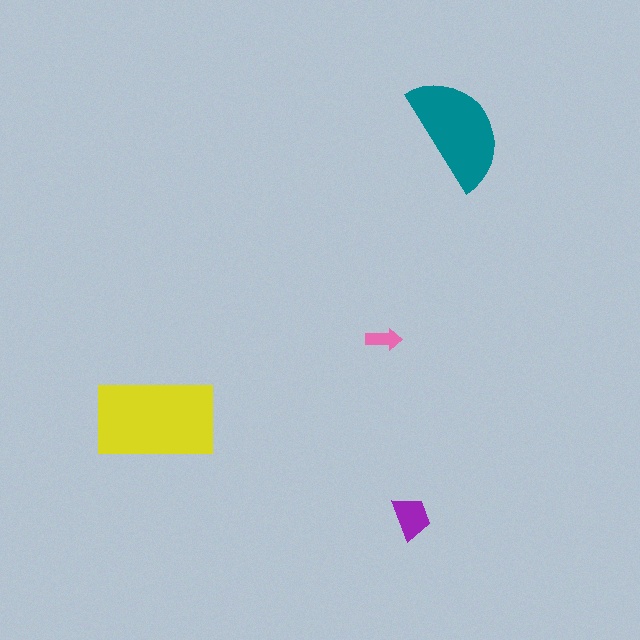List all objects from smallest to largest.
The pink arrow, the purple trapezoid, the teal semicircle, the yellow rectangle.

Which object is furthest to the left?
The yellow rectangle is leftmost.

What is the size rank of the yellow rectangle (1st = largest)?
1st.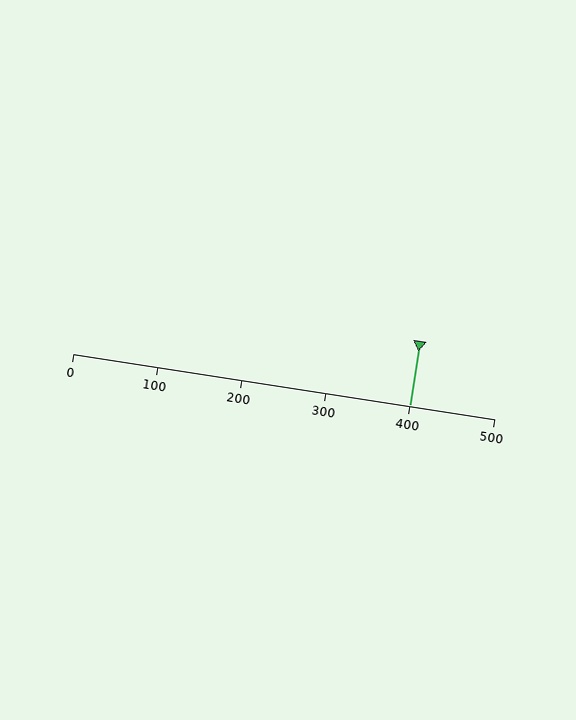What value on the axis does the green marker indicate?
The marker indicates approximately 400.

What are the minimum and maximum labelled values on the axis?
The axis runs from 0 to 500.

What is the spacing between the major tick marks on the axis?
The major ticks are spaced 100 apart.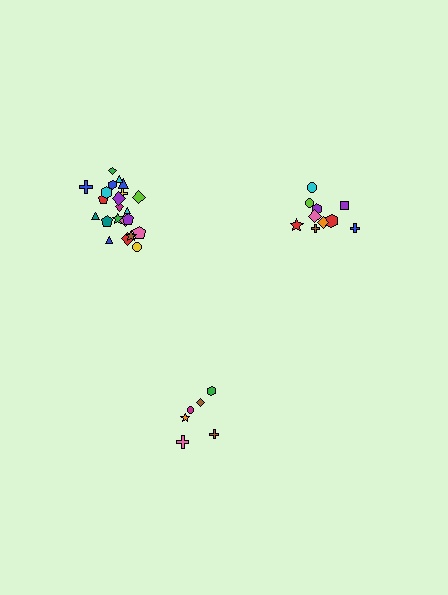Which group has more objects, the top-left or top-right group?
The top-left group.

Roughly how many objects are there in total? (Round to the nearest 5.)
Roughly 40 objects in total.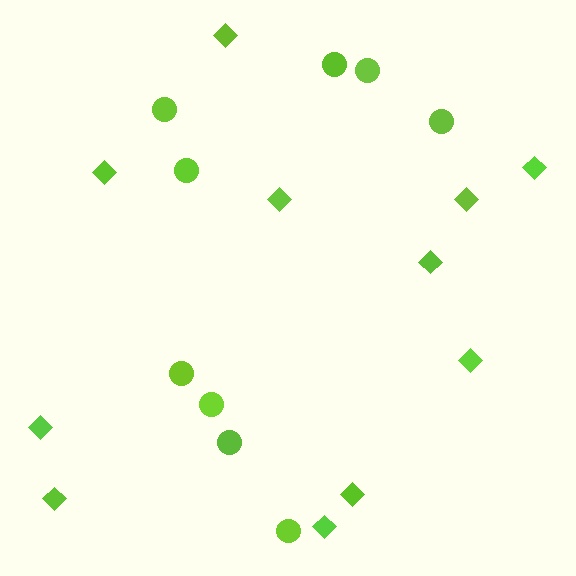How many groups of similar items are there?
There are 2 groups: one group of diamonds (11) and one group of circles (9).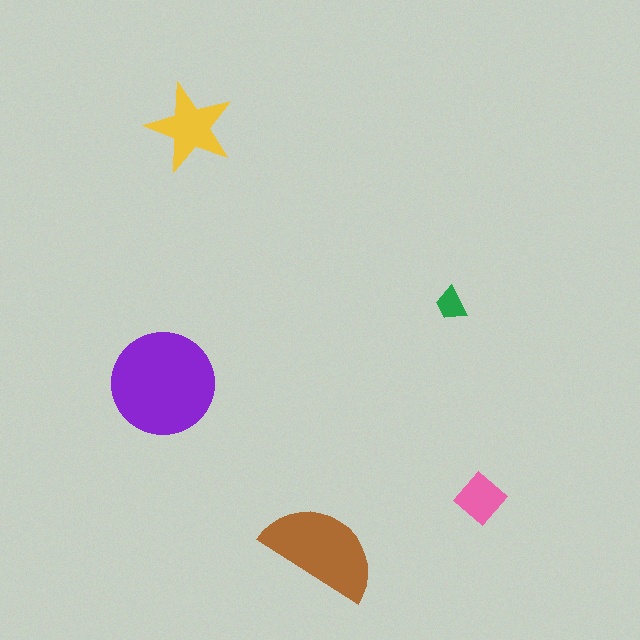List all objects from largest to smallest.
The purple circle, the brown semicircle, the yellow star, the pink diamond, the green trapezoid.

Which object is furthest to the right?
The pink diamond is rightmost.